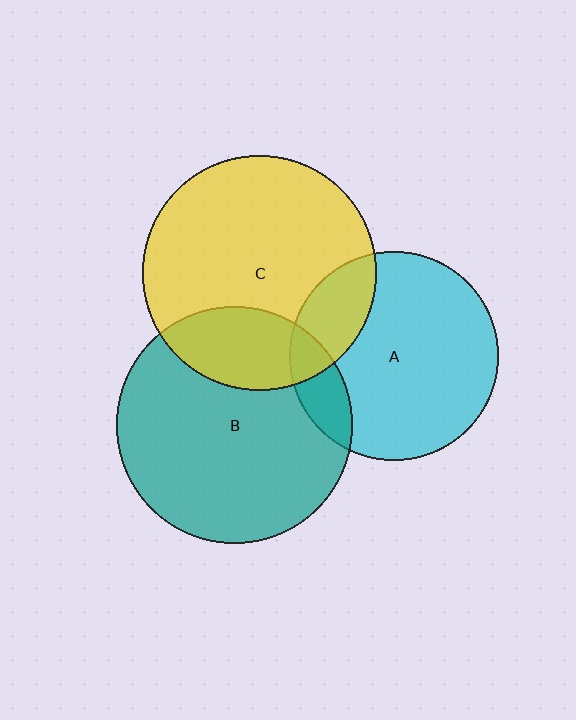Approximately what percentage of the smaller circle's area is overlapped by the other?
Approximately 25%.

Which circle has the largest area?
Circle B (teal).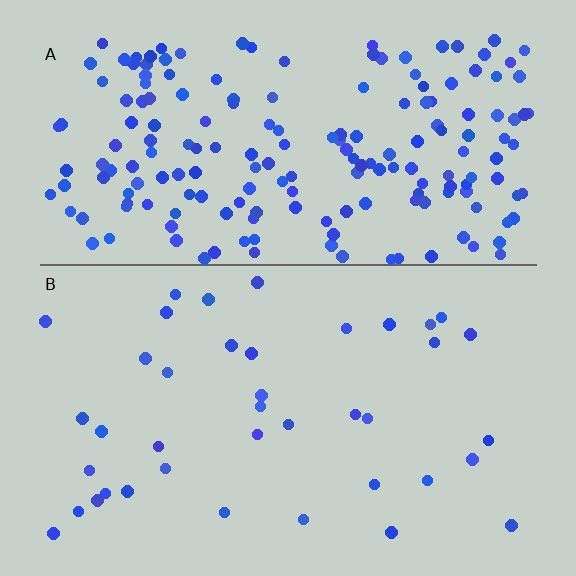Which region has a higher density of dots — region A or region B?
A (the top).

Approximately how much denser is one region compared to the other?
Approximately 4.8× — region A over region B.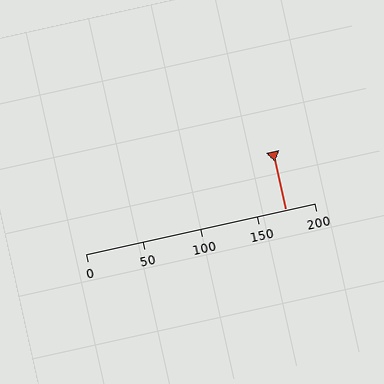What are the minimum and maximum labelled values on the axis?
The axis runs from 0 to 200.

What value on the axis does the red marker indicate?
The marker indicates approximately 175.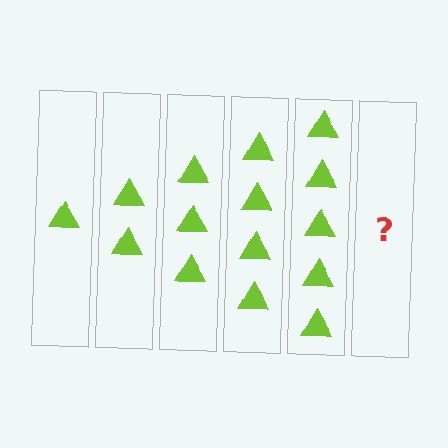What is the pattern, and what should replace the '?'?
The pattern is that each step adds one more triangle. The '?' should be 6 triangles.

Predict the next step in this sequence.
The next step is 6 triangles.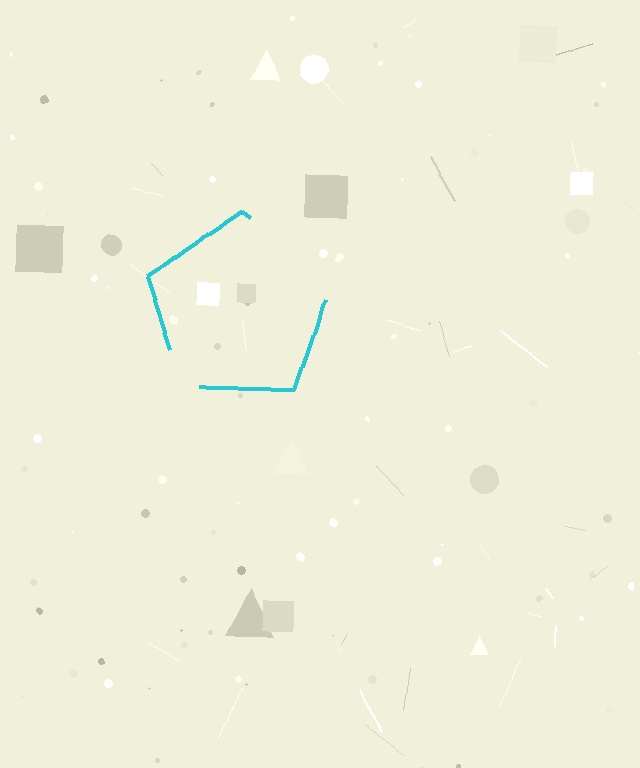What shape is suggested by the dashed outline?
The dashed outline suggests a pentagon.